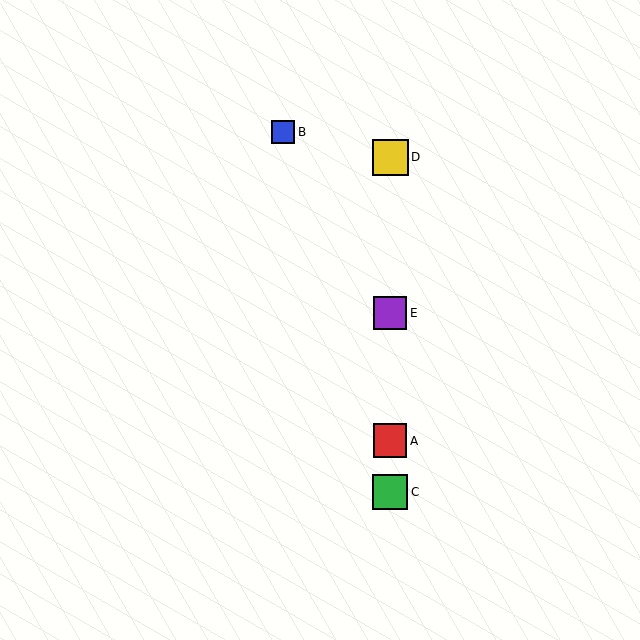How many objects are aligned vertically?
4 objects (A, C, D, E) are aligned vertically.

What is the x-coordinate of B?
Object B is at x≈283.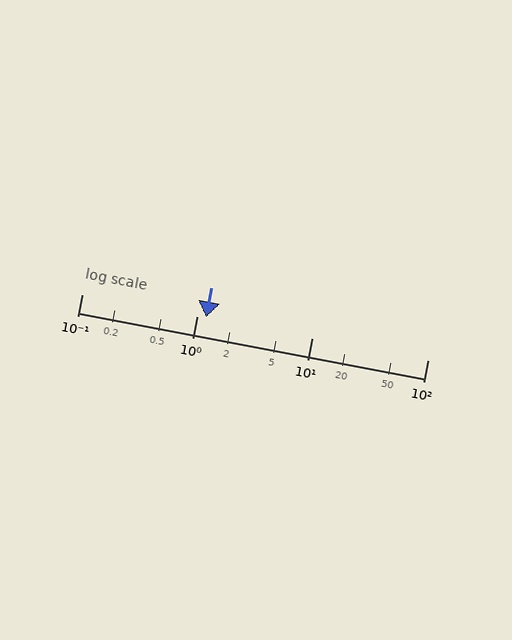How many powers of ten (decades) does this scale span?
The scale spans 3 decades, from 0.1 to 100.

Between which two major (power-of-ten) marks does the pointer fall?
The pointer is between 1 and 10.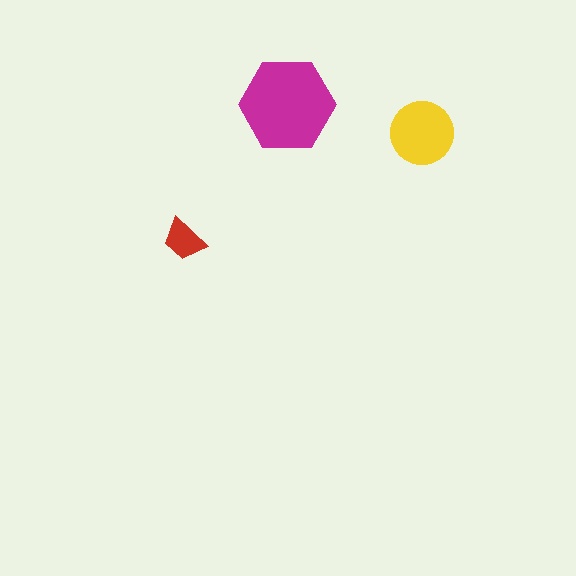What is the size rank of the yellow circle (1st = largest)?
2nd.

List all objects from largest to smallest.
The magenta hexagon, the yellow circle, the red trapezoid.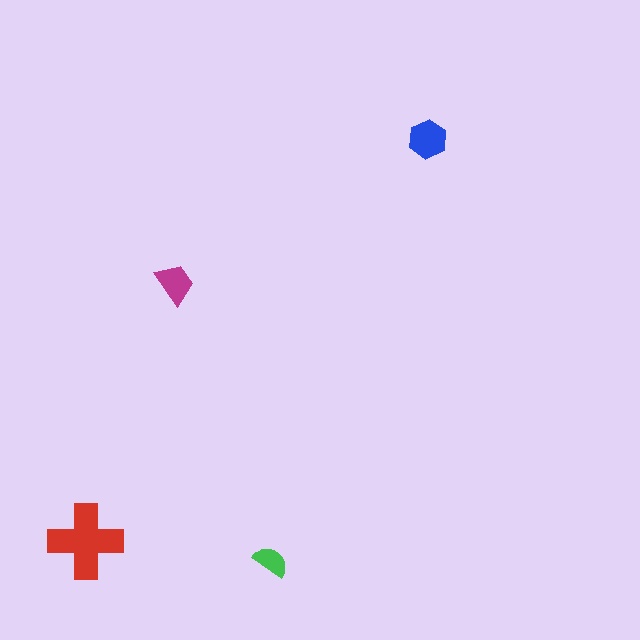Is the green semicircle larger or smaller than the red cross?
Smaller.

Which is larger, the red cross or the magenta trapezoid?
The red cross.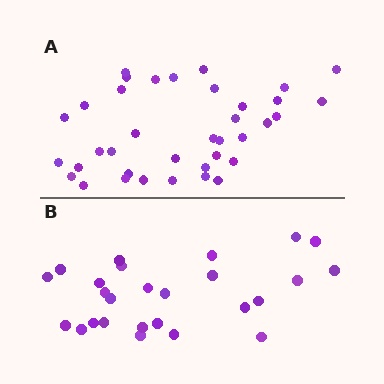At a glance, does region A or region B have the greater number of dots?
Region A (the top region) has more dots.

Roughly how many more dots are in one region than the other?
Region A has roughly 12 or so more dots than region B.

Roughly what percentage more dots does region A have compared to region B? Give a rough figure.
About 40% more.